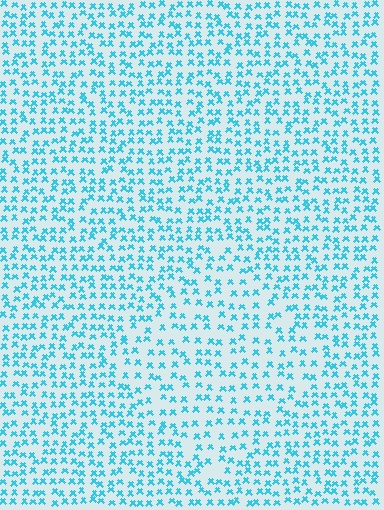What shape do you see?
I see a diamond.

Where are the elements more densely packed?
The elements are more densely packed outside the diamond boundary.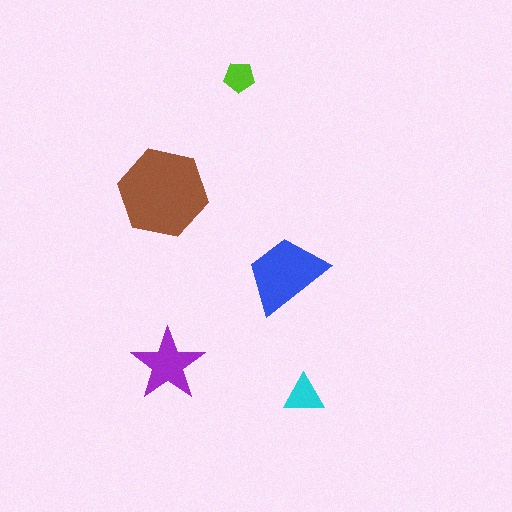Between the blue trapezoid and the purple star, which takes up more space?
The blue trapezoid.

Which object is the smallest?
The lime pentagon.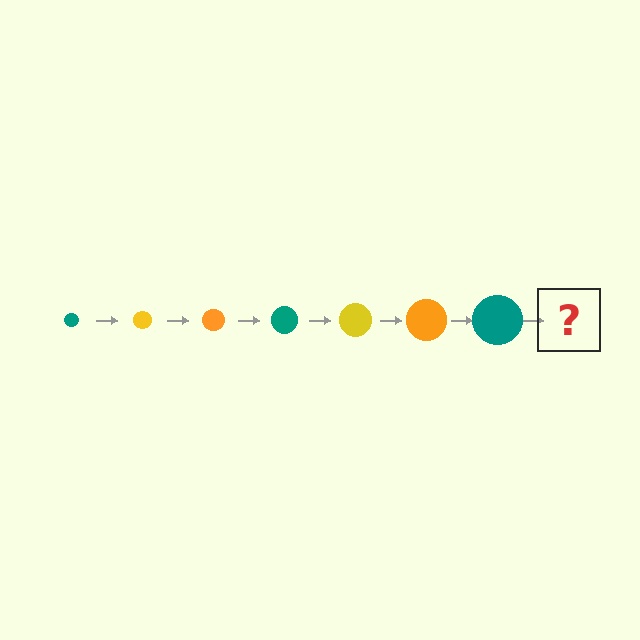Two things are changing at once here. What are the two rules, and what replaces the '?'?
The two rules are that the circle grows larger each step and the color cycles through teal, yellow, and orange. The '?' should be a yellow circle, larger than the previous one.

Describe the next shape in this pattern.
It should be a yellow circle, larger than the previous one.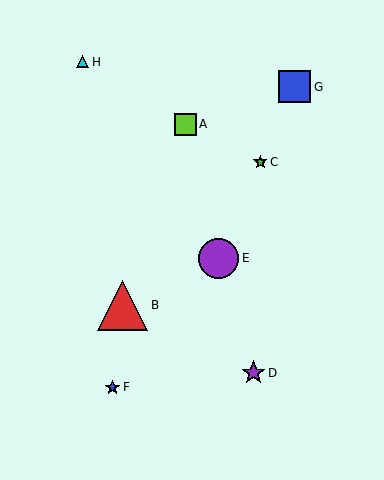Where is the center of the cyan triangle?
The center of the cyan triangle is at (82, 62).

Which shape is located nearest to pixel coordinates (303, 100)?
The blue square (labeled G) at (295, 87) is nearest to that location.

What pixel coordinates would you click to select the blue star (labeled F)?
Click at (112, 387) to select the blue star F.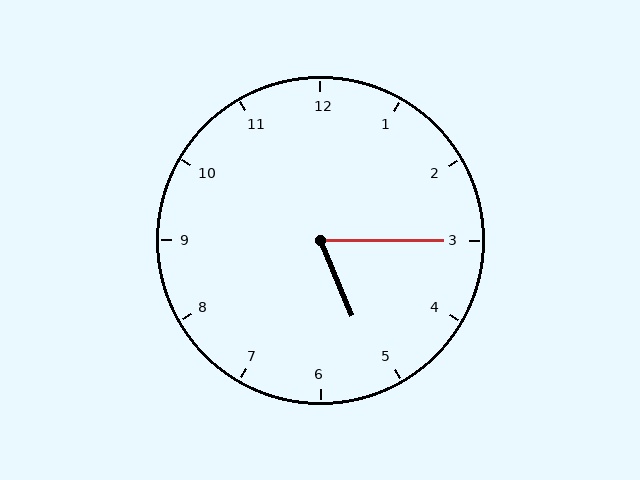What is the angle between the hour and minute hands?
Approximately 68 degrees.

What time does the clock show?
5:15.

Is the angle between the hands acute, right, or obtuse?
It is acute.